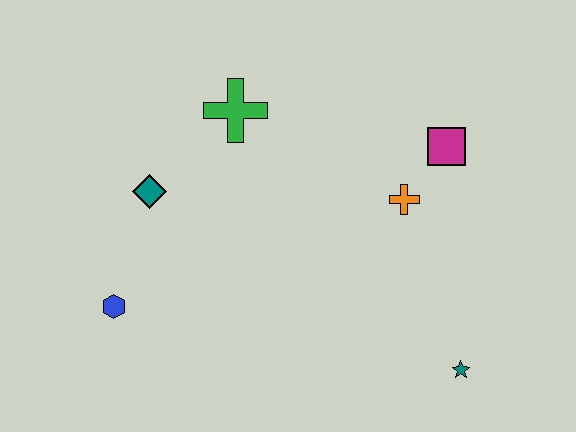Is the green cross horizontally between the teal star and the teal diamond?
Yes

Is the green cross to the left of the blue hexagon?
No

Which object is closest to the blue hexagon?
The teal diamond is closest to the blue hexagon.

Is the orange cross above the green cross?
No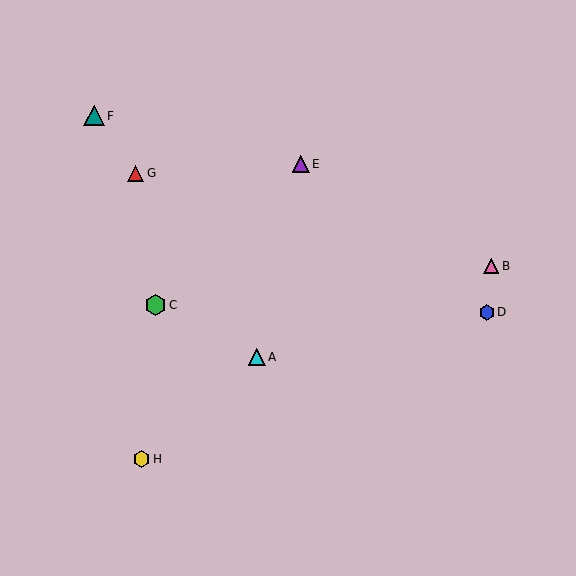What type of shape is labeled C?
Shape C is a green hexagon.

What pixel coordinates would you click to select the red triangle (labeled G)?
Click at (136, 173) to select the red triangle G.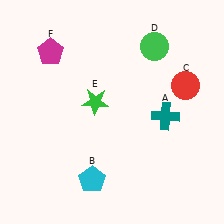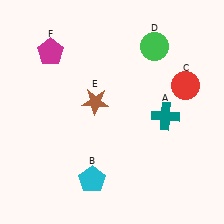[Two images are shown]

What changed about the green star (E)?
In Image 1, E is green. In Image 2, it changed to brown.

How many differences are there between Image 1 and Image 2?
There is 1 difference between the two images.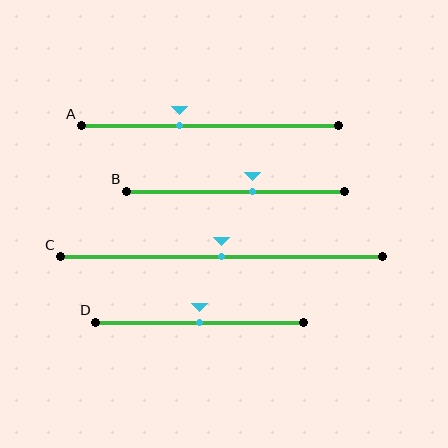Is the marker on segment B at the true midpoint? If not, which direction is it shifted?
No, the marker on segment B is shifted to the right by about 8% of the segment length.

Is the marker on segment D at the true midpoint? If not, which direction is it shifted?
Yes, the marker on segment D is at the true midpoint.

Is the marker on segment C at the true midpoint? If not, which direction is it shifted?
Yes, the marker on segment C is at the true midpoint.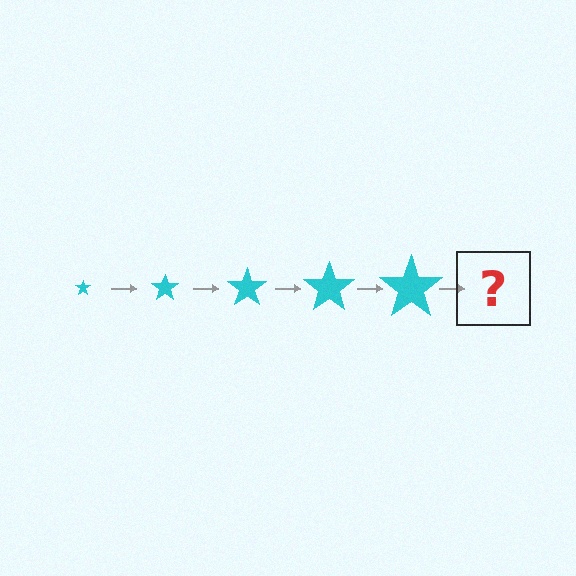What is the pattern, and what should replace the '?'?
The pattern is that the star gets progressively larger each step. The '?' should be a cyan star, larger than the previous one.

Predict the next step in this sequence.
The next step is a cyan star, larger than the previous one.